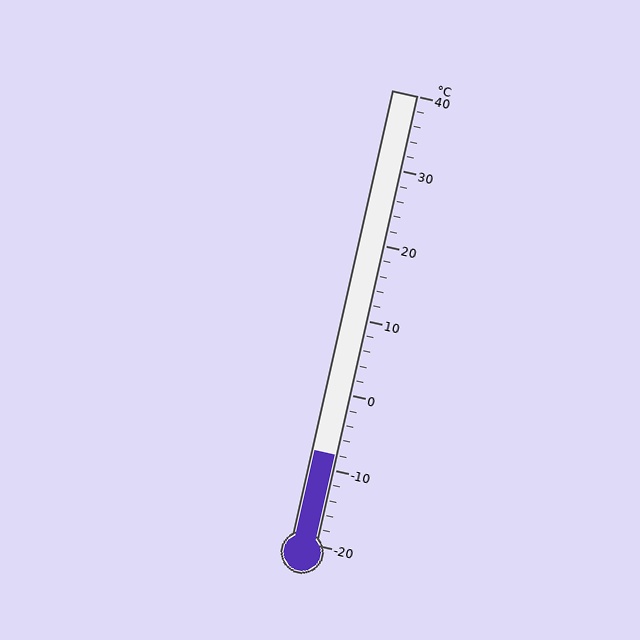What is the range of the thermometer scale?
The thermometer scale ranges from -20°C to 40°C.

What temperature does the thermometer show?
The thermometer shows approximately -8°C.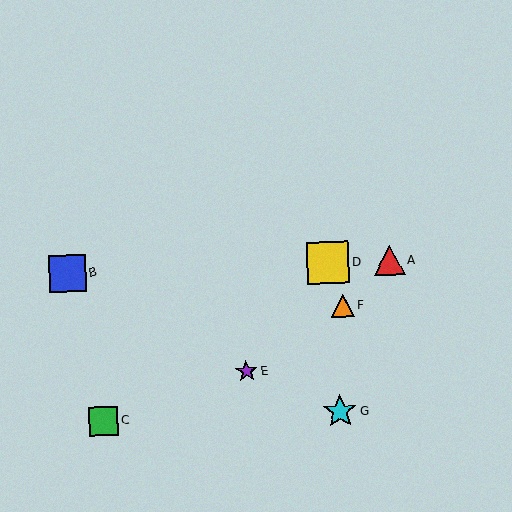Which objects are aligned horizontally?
Objects A, B, D are aligned horizontally.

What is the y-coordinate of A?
Object A is at y≈260.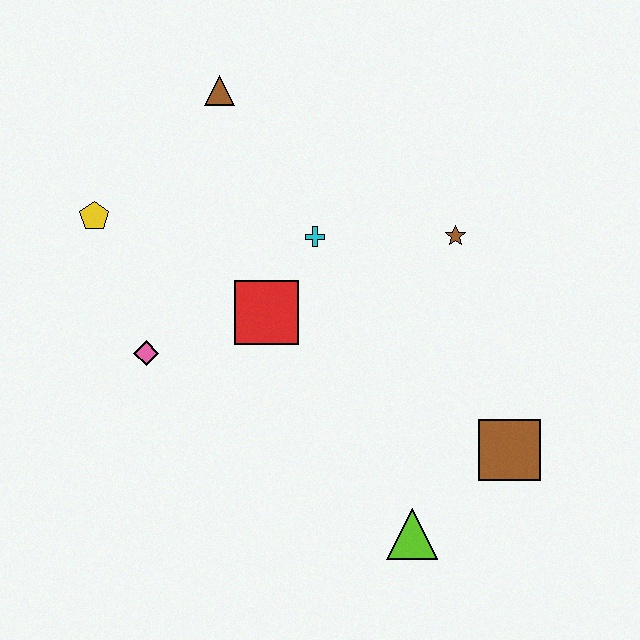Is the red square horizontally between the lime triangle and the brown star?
No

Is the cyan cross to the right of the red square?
Yes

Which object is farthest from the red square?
The brown square is farthest from the red square.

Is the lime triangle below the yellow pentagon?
Yes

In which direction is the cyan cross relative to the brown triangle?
The cyan cross is below the brown triangle.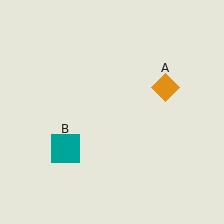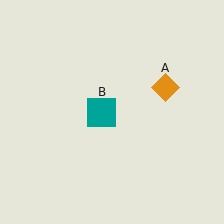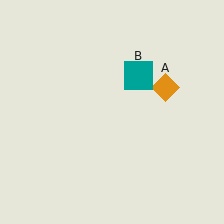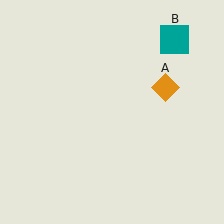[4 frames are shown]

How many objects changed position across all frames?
1 object changed position: teal square (object B).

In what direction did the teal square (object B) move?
The teal square (object B) moved up and to the right.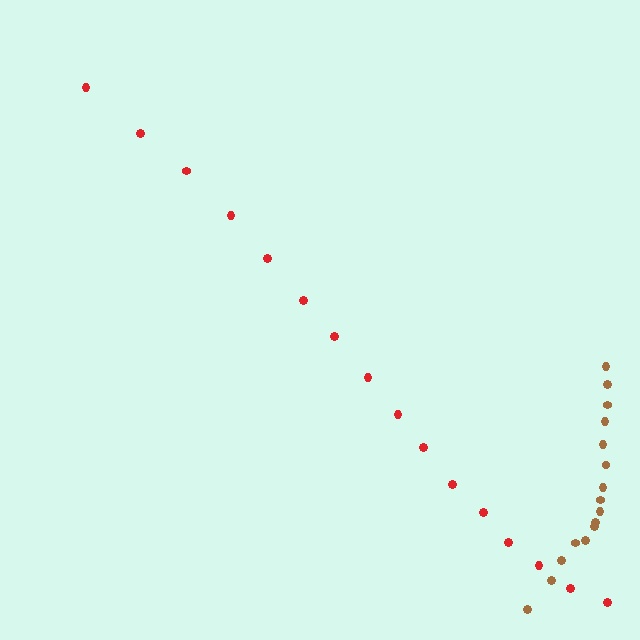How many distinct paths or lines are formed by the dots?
There are 2 distinct paths.